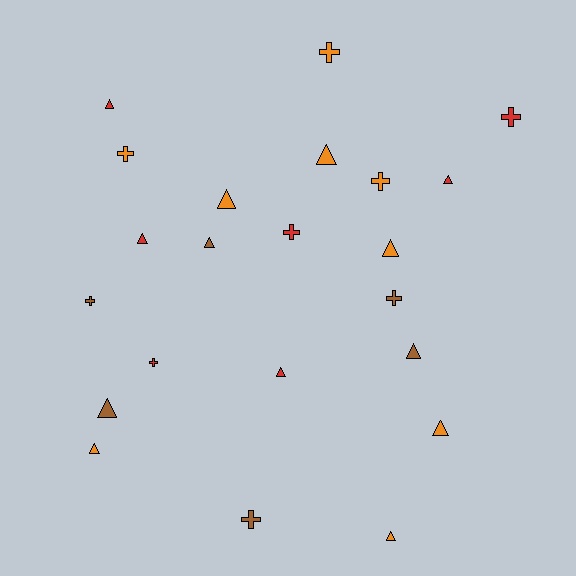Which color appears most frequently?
Orange, with 9 objects.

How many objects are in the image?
There are 22 objects.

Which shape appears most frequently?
Triangle, with 13 objects.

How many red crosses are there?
There are 3 red crosses.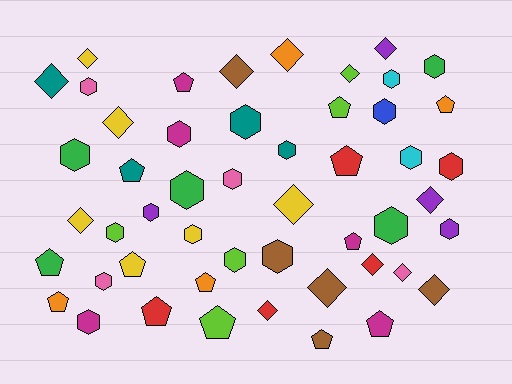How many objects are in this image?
There are 50 objects.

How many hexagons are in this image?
There are 21 hexagons.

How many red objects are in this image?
There are 5 red objects.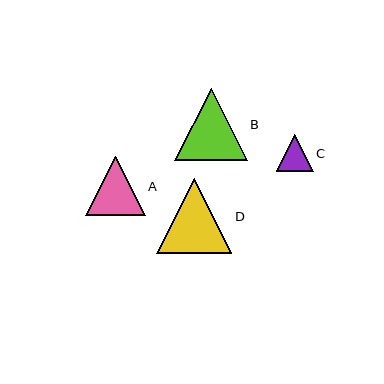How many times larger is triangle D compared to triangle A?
Triangle D is approximately 1.3 times the size of triangle A.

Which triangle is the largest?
Triangle D is the largest with a size of approximately 75 pixels.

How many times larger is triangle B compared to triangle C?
Triangle B is approximately 2.0 times the size of triangle C.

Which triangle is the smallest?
Triangle C is the smallest with a size of approximately 37 pixels.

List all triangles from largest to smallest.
From largest to smallest: D, B, A, C.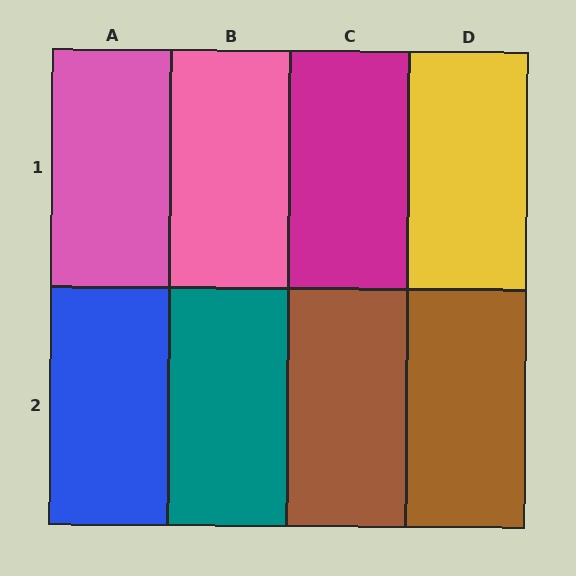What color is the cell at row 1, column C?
Magenta.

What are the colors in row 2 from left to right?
Blue, teal, brown, brown.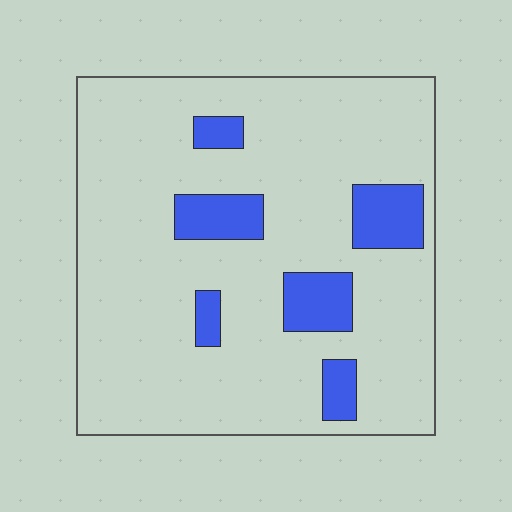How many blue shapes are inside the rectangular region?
6.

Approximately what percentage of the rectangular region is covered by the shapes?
Approximately 15%.